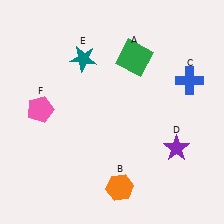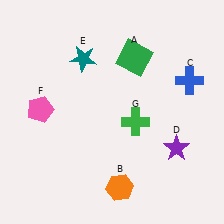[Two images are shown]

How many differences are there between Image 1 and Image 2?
There is 1 difference between the two images.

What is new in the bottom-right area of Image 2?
A green cross (G) was added in the bottom-right area of Image 2.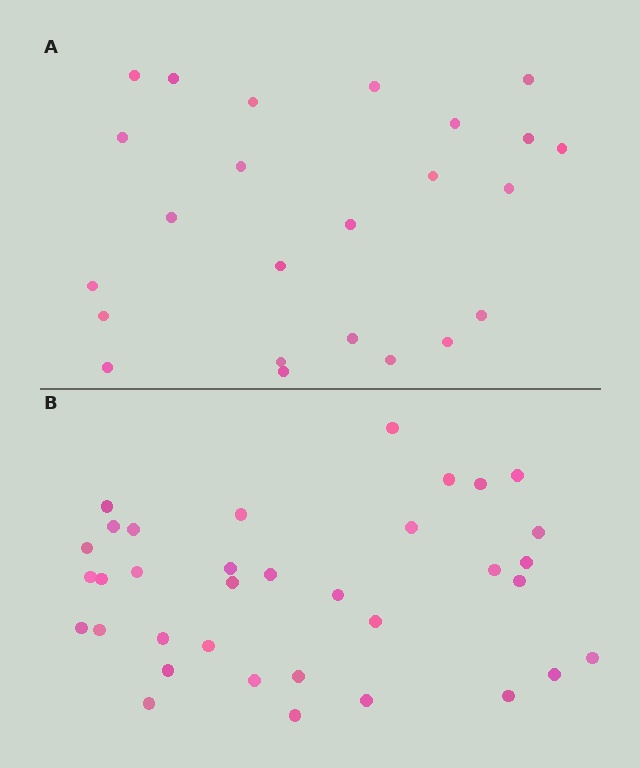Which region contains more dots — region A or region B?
Region B (the bottom region) has more dots.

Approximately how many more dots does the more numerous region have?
Region B has roughly 12 or so more dots than region A.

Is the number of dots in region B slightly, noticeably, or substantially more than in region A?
Region B has substantially more. The ratio is roughly 1.5 to 1.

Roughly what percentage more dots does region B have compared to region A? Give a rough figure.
About 45% more.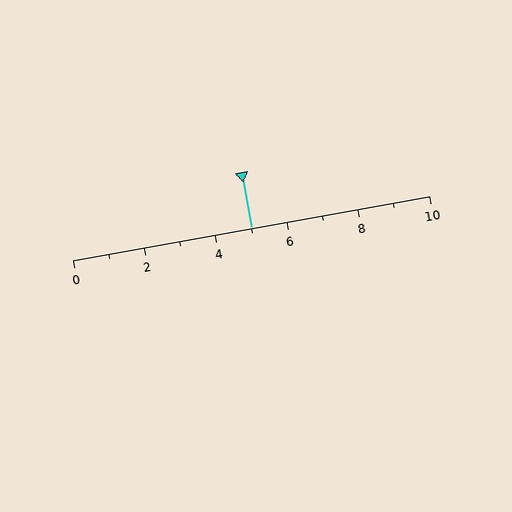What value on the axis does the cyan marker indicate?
The marker indicates approximately 5.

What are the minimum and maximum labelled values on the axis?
The axis runs from 0 to 10.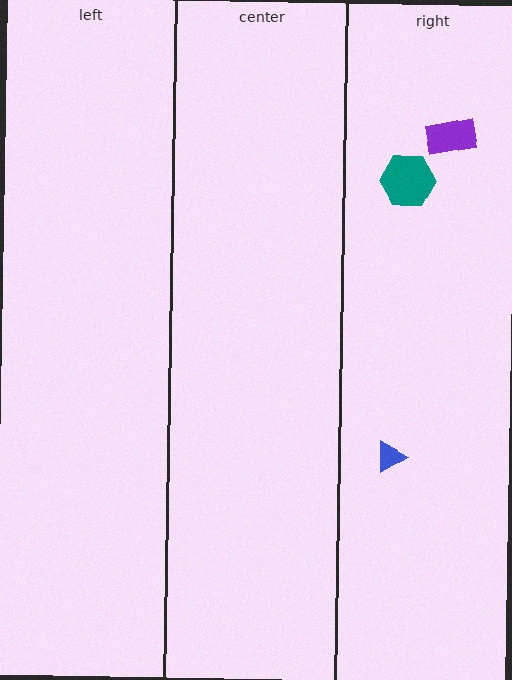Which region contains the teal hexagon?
The right region.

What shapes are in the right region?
The purple rectangle, the teal hexagon, the blue triangle.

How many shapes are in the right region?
3.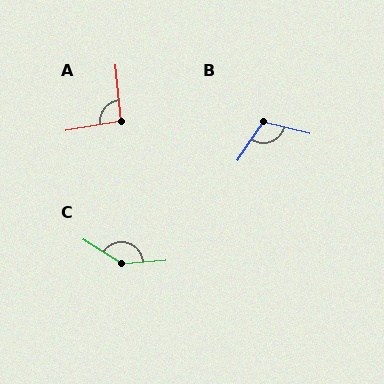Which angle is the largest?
C, at approximately 143 degrees.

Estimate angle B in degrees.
Approximately 110 degrees.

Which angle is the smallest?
A, at approximately 95 degrees.